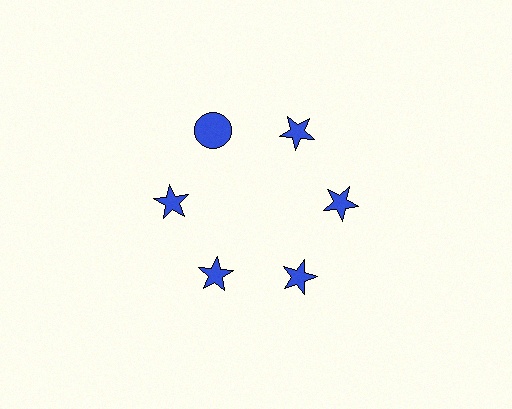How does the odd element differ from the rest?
It has a different shape: circle instead of star.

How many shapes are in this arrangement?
There are 6 shapes arranged in a ring pattern.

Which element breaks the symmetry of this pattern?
The blue circle at roughly the 11 o'clock position breaks the symmetry. All other shapes are blue stars.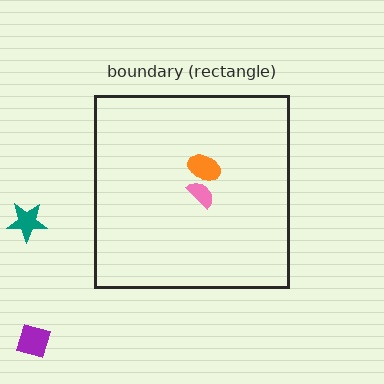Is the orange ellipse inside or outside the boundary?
Inside.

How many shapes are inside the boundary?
2 inside, 2 outside.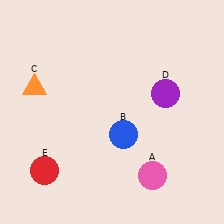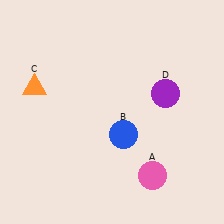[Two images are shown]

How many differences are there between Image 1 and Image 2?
There is 1 difference between the two images.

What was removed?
The red circle (E) was removed in Image 2.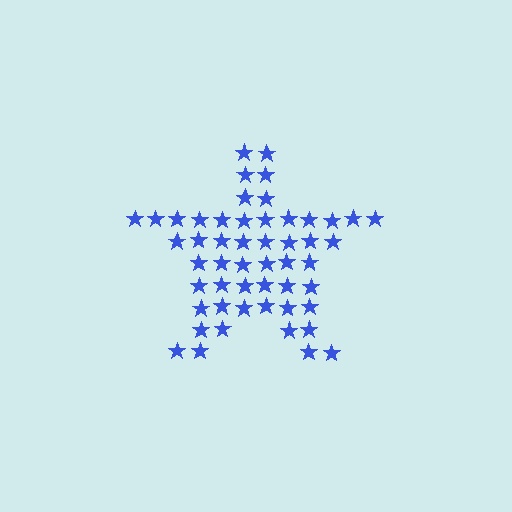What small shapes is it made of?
It is made of small stars.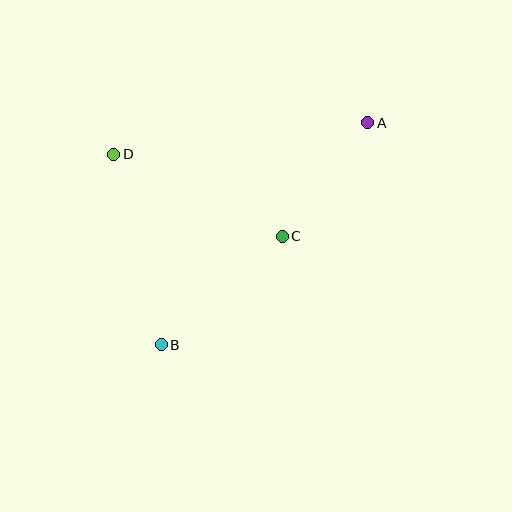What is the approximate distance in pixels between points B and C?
The distance between B and C is approximately 163 pixels.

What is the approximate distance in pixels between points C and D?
The distance between C and D is approximately 187 pixels.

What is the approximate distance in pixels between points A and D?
The distance between A and D is approximately 256 pixels.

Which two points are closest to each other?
Points A and C are closest to each other.